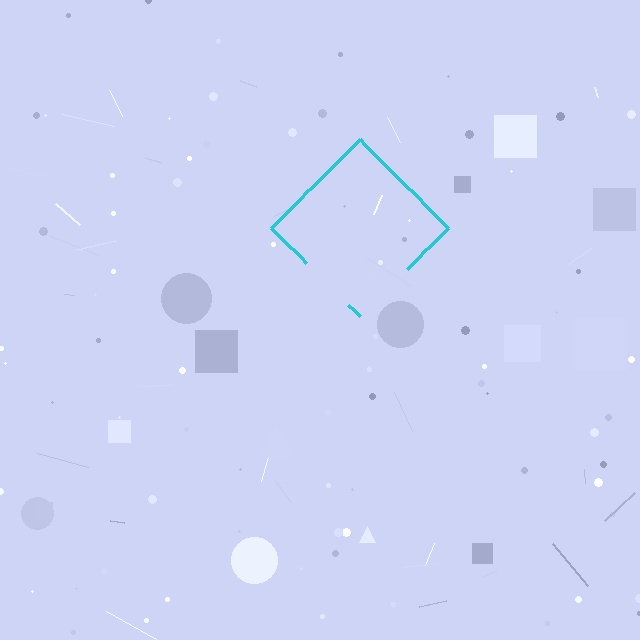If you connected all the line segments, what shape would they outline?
They would outline a diamond.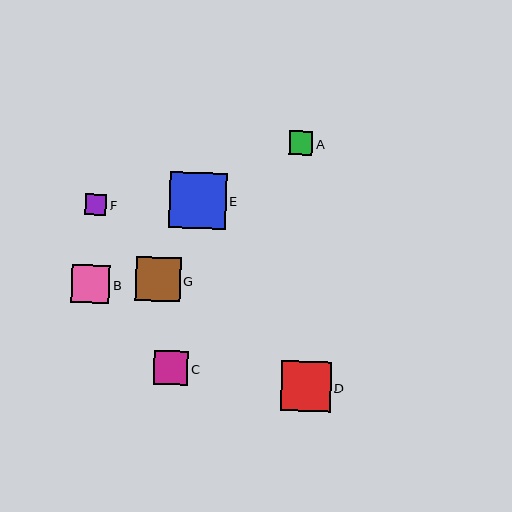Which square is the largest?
Square E is the largest with a size of approximately 57 pixels.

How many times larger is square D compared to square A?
Square D is approximately 2.1 times the size of square A.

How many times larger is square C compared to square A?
Square C is approximately 1.4 times the size of square A.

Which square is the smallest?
Square F is the smallest with a size of approximately 21 pixels.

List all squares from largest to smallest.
From largest to smallest: E, D, G, B, C, A, F.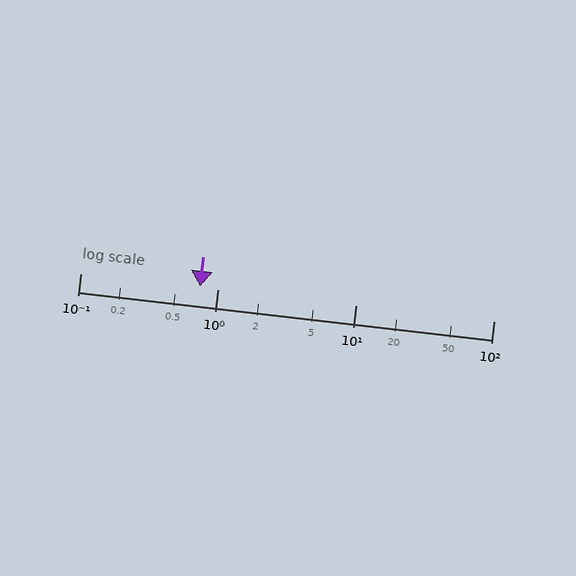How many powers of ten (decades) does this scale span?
The scale spans 3 decades, from 0.1 to 100.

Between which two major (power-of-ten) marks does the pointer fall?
The pointer is between 0.1 and 1.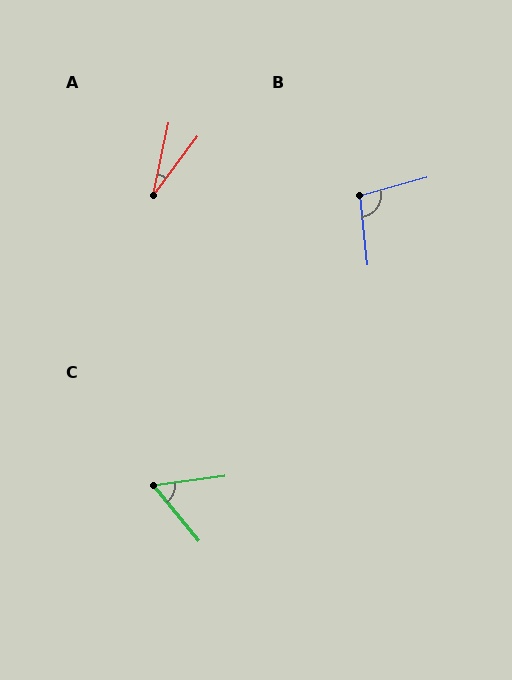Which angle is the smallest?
A, at approximately 24 degrees.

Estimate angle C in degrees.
Approximately 58 degrees.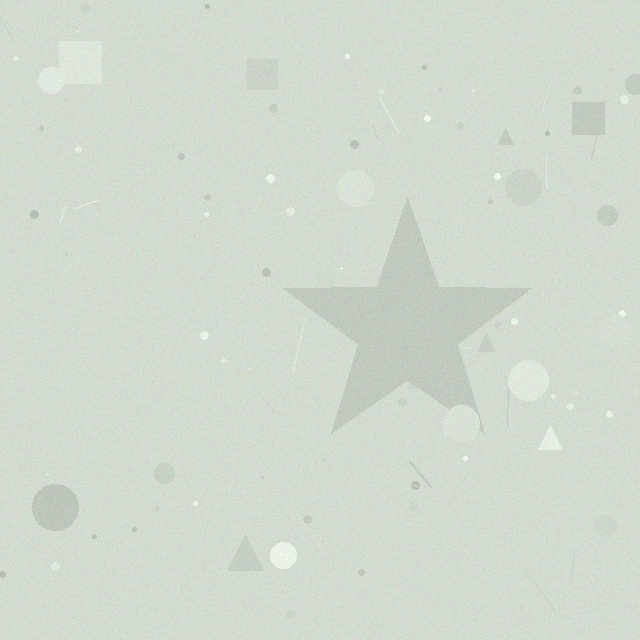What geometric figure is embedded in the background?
A star is embedded in the background.